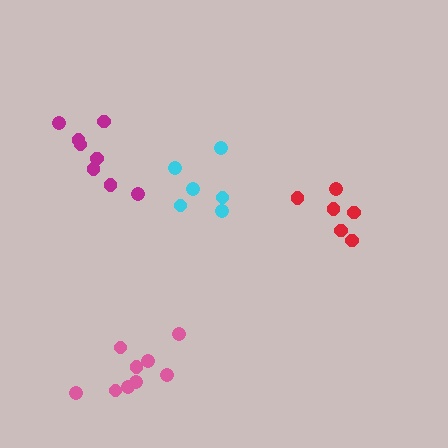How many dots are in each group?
Group 1: 6 dots, Group 2: 6 dots, Group 3: 9 dots, Group 4: 8 dots (29 total).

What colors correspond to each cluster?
The clusters are colored: red, cyan, pink, magenta.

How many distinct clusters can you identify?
There are 4 distinct clusters.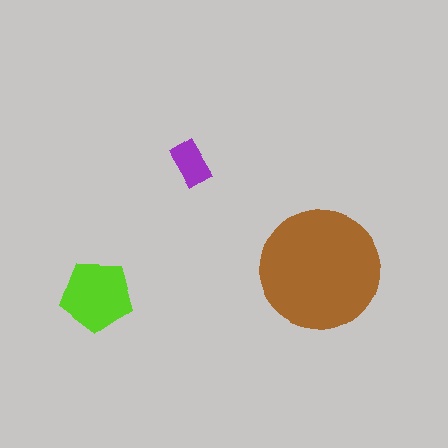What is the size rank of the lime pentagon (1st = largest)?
2nd.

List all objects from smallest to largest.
The purple rectangle, the lime pentagon, the brown circle.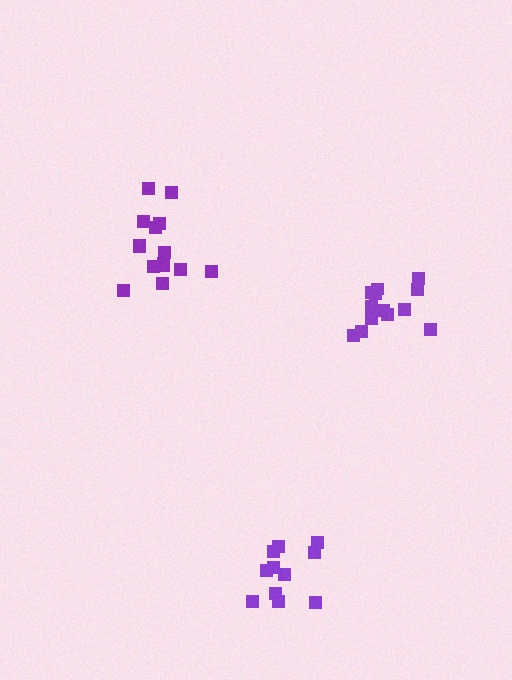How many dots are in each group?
Group 1: 15 dots, Group 2: 13 dots, Group 3: 11 dots (39 total).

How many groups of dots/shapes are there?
There are 3 groups.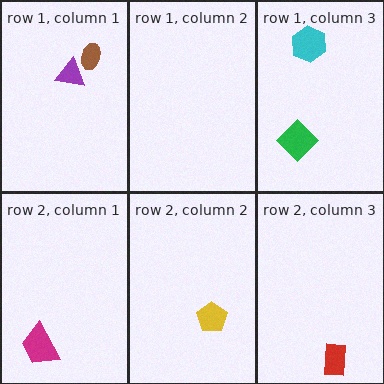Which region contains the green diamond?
The row 1, column 3 region.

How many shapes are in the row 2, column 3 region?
1.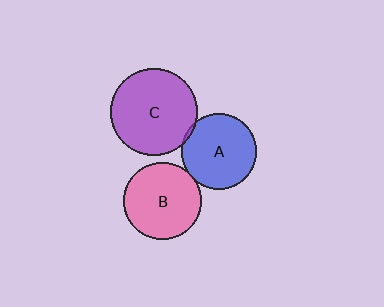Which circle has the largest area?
Circle C (purple).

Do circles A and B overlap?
Yes.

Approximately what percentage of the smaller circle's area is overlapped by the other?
Approximately 5%.